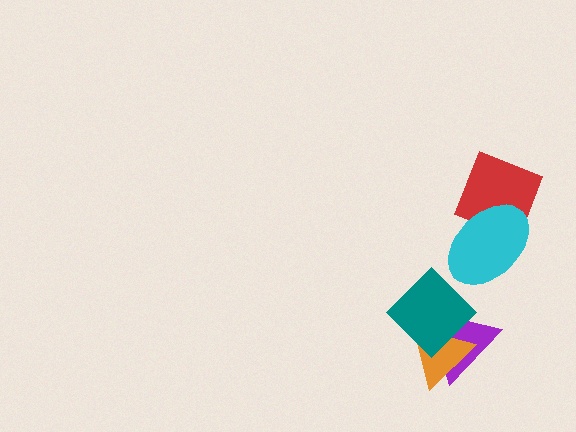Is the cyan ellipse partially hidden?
No, no other shape covers it.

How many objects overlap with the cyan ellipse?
1 object overlaps with the cyan ellipse.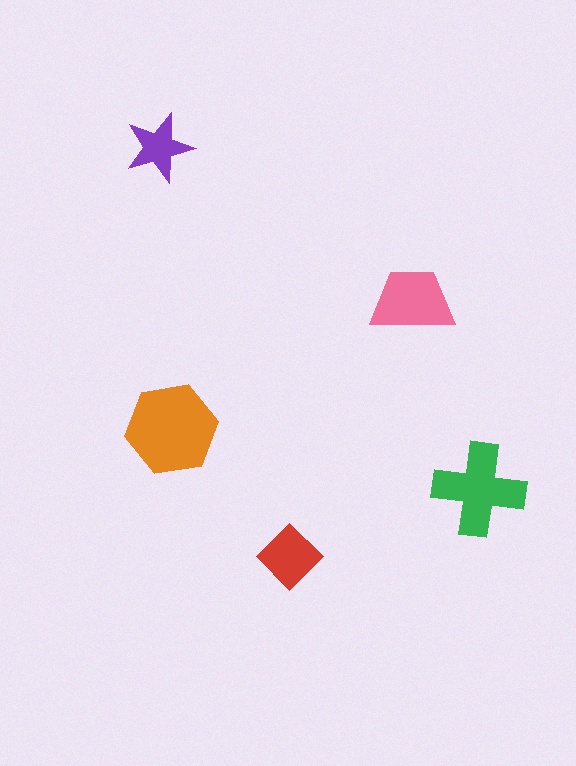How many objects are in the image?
There are 5 objects in the image.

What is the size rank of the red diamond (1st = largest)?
4th.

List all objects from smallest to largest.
The purple star, the red diamond, the pink trapezoid, the green cross, the orange hexagon.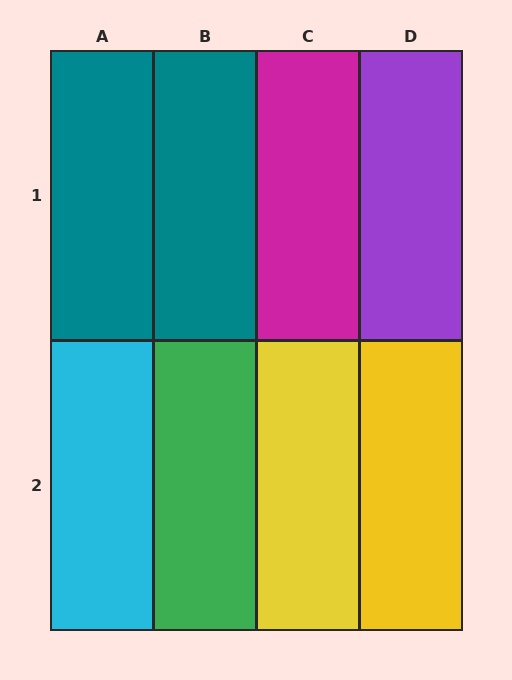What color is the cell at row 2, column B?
Green.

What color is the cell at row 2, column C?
Yellow.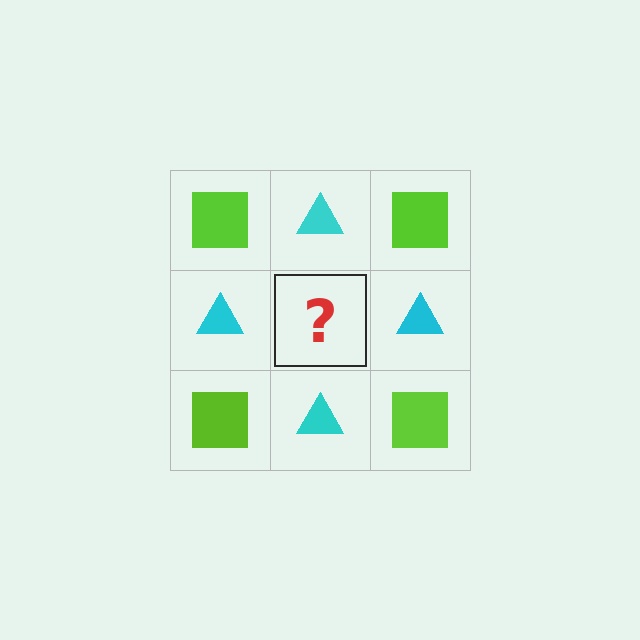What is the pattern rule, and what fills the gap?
The rule is that it alternates lime square and cyan triangle in a checkerboard pattern. The gap should be filled with a lime square.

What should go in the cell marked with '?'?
The missing cell should contain a lime square.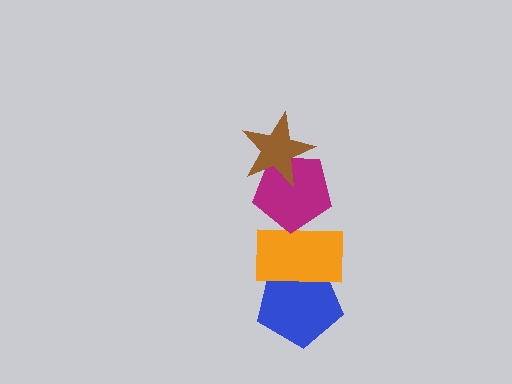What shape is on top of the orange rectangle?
The magenta pentagon is on top of the orange rectangle.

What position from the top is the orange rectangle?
The orange rectangle is 3rd from the top.